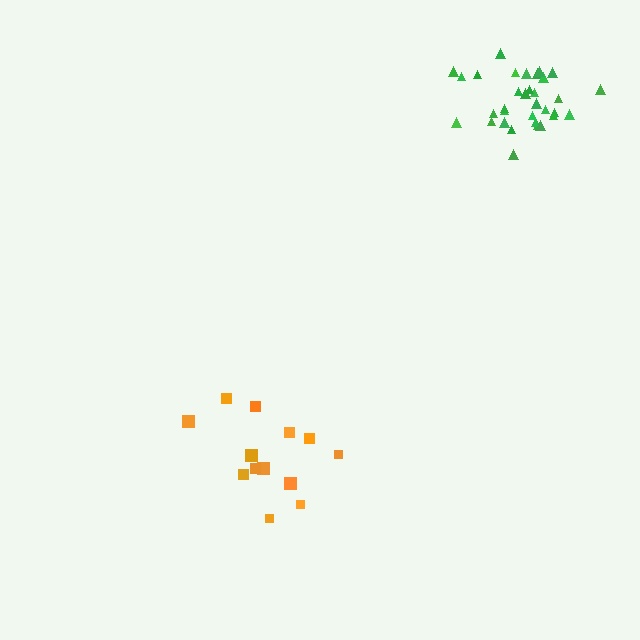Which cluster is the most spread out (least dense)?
Orange.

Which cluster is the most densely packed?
Green.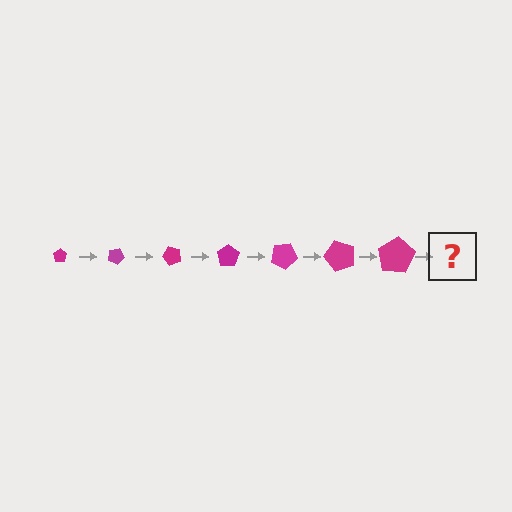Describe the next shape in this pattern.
It should be a pentagon, larger than the previous one and rotated 175 degrees from the start.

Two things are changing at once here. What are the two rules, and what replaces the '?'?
The two rules are that the pentagon grows larger each step and it rotates 25 degrees each step. The '?' should be a pentagon, larger than the previous one and rotated 175 degrees from the start.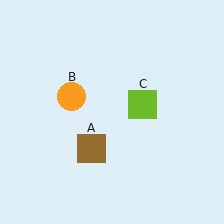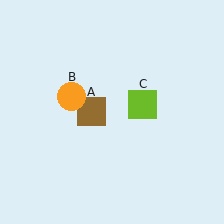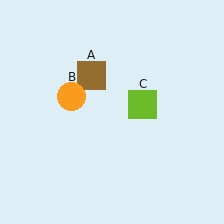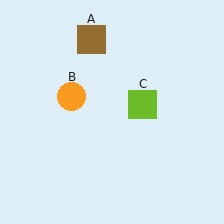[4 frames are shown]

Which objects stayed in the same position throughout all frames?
Orange circle (object B) and lime square (object C) remained stationary.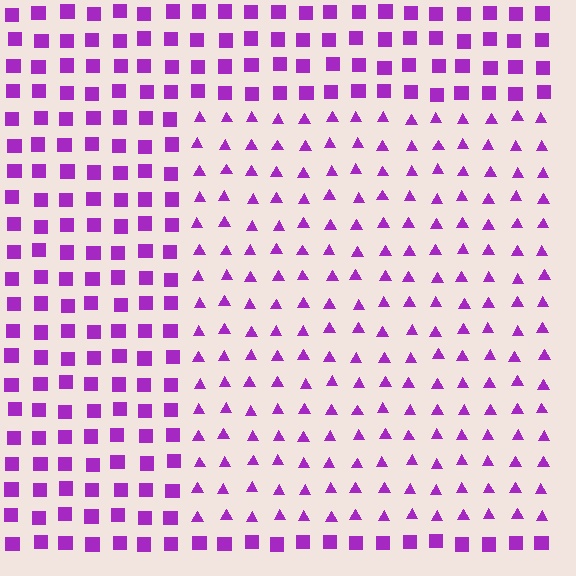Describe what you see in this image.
The image is filled with small purple elements arranged in a uniform grid. A rectangle-shaped region contains triangles, while the surrounding area contains squares. The boundary is defined purely by the change in element shape.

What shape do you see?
I see a rectangle.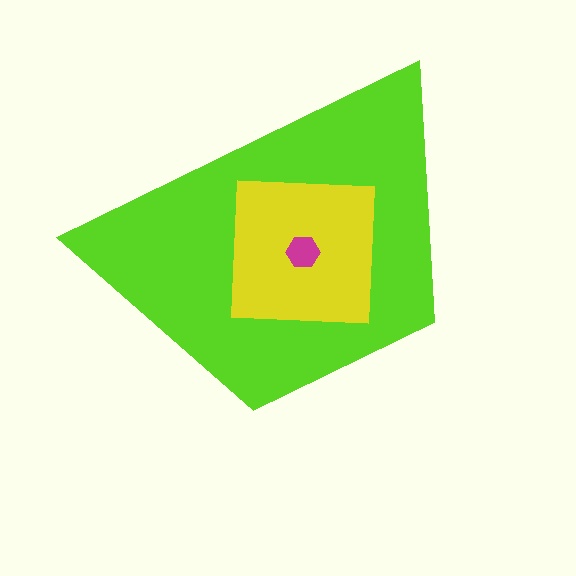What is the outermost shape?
The lime trapezoid.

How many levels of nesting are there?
3.